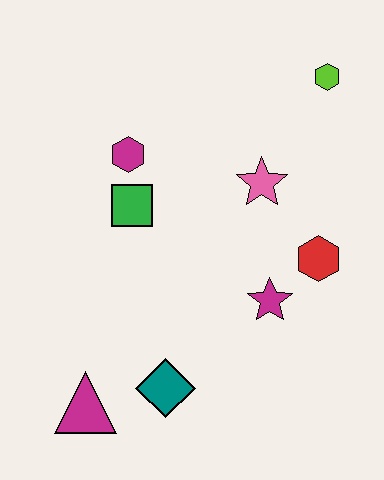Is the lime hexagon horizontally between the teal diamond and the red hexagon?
No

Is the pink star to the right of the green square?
Yes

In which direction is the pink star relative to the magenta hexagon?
The pink star is to the right of the magenta hexagon.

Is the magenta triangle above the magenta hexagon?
No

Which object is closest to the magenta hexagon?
The green square is closest to the magenta hexagon.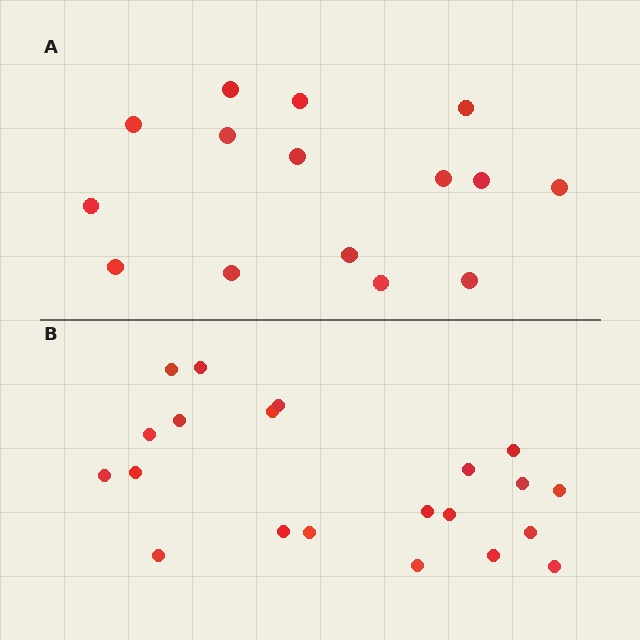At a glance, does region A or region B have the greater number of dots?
Region B (the bottom region) has more dots.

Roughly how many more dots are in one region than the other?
Region B has about 6 more dots than region A.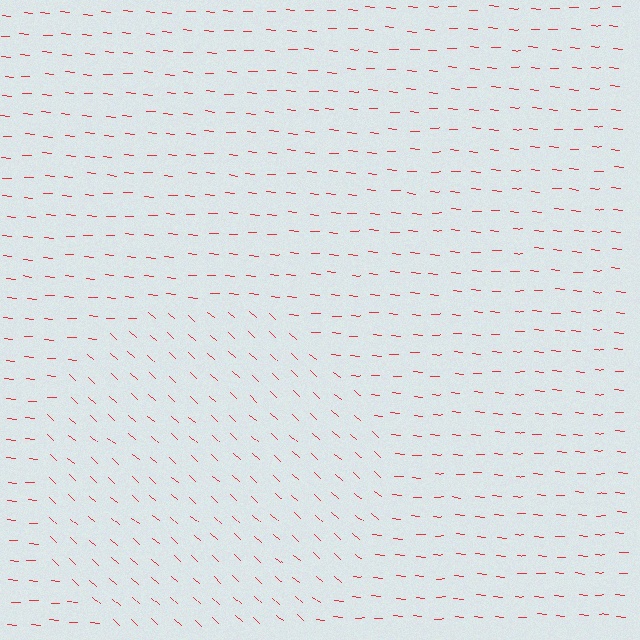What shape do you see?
I see a circle.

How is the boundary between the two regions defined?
The boundary is defined purely by a change in line orientation (approximately 37 degrees difference). All lines are the same color and thickness.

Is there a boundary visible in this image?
Yes, there is a texture boundary formed by a change in line orientation.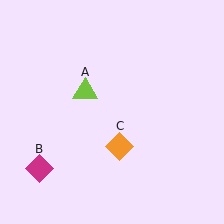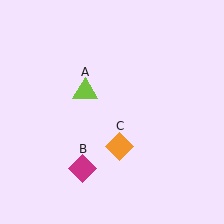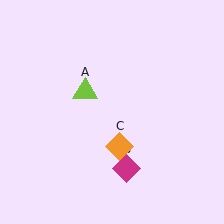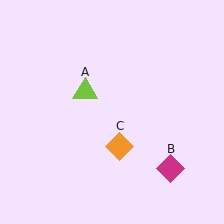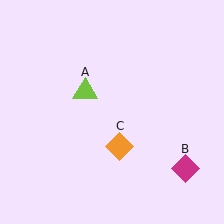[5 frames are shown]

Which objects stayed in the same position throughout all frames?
Lime triangle (object A) and orange diamond (object C) remained stationary.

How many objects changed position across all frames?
1 object changed position: magenta diamond (object B).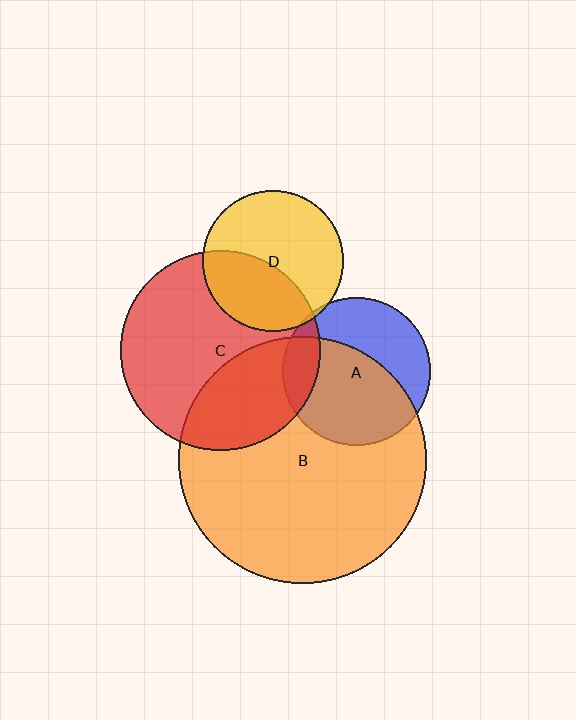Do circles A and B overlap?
Yes.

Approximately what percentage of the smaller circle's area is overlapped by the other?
Approximately 60%.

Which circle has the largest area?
Circle B (orange).